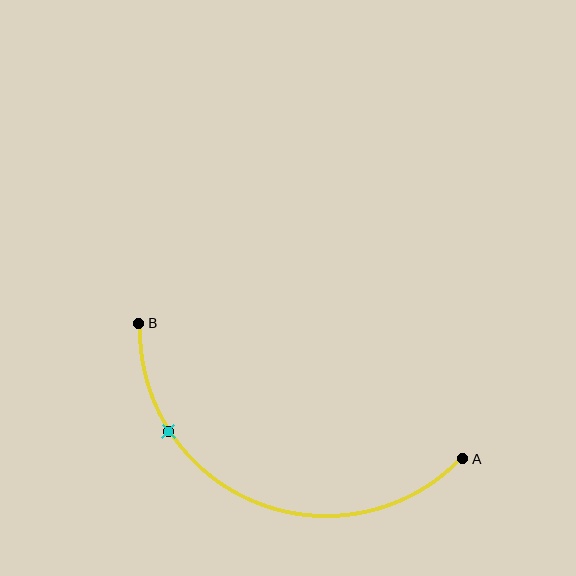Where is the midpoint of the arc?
The arc midpoint is the point on the curve farthest from the straight line joining A and B. It sits below that line.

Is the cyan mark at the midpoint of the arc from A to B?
No. The cyan mark lies on the arc but is closer to endpoint B. The arc midpoint would be at the point on the curve equidistant along the arc from both A and B.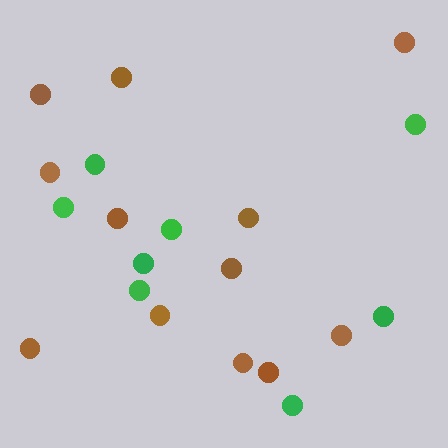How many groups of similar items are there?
There are 2 groups: one group of green circles (8) and one group of brown circles (12).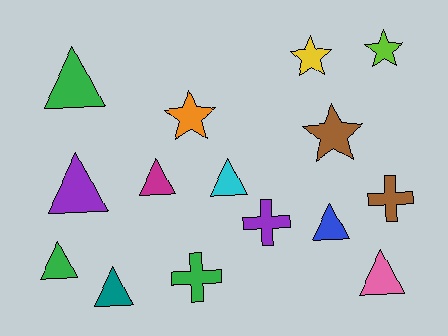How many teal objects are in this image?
There is 1 teal object.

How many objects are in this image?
There are 15 objects.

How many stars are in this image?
There are 4 stars.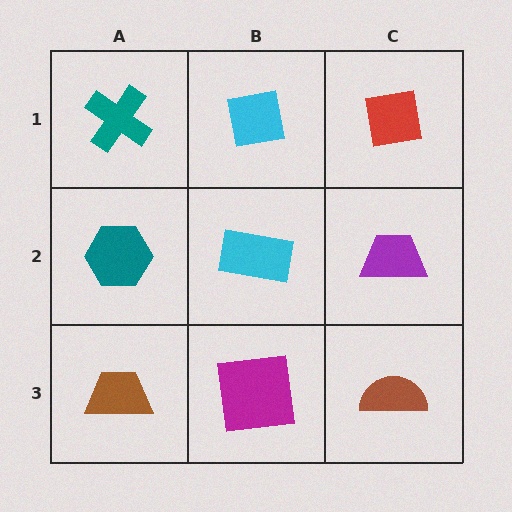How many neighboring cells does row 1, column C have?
2.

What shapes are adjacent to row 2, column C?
A red square (row 1, column C), a brown semicircle (row 3, column C), a cyan rectangle (row 2, column B).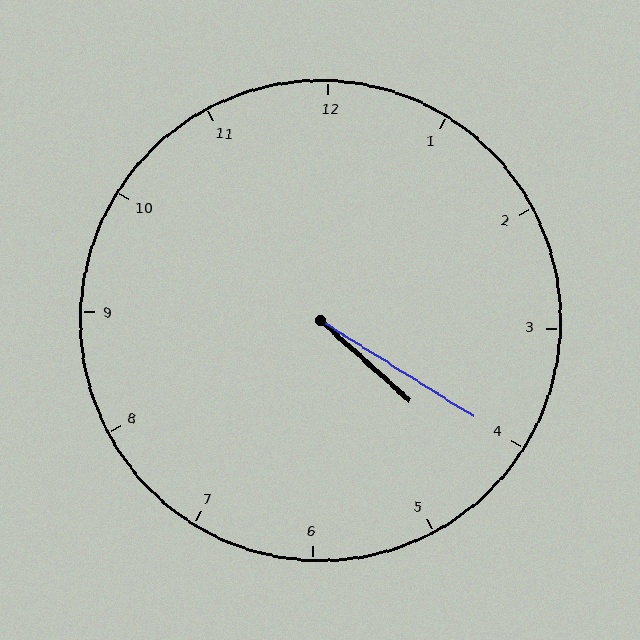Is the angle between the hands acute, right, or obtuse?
It is acute.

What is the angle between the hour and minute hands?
Approximately 10 degrees.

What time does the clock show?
4:20.